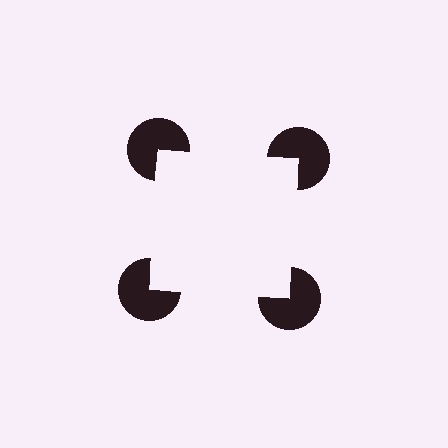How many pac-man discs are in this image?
There are 4 — one at each vertex of the illusory square.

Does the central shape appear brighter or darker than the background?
It typically appears slightly brighter than the background, even though no actual brightness change is drawn.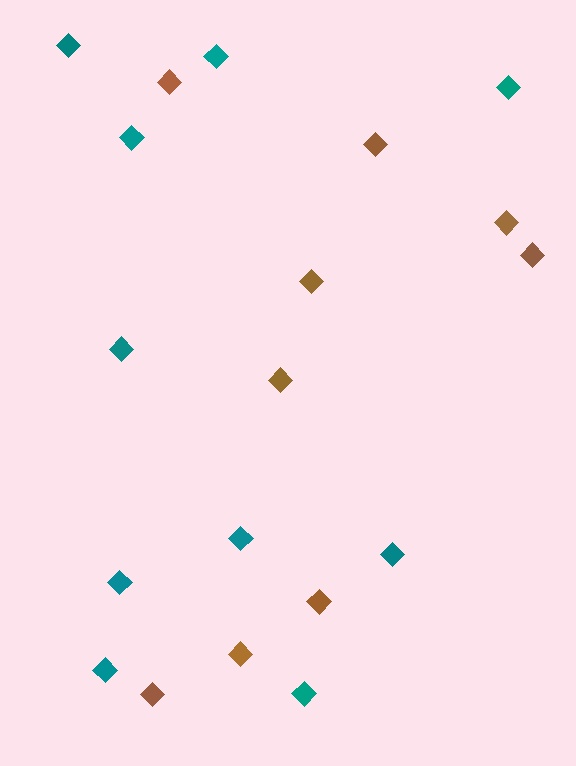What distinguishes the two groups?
There are 2 groups: one group of teal diamonds (10) and one group of brown diamonds (9).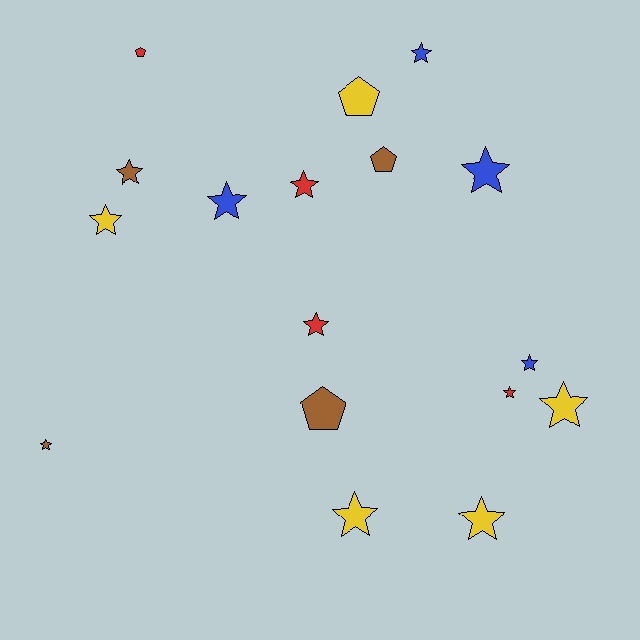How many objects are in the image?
There are 17 objects.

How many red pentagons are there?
There is 1 red pentagon.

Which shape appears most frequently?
Star, with 13 objects.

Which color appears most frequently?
Yellow, with 5 objects.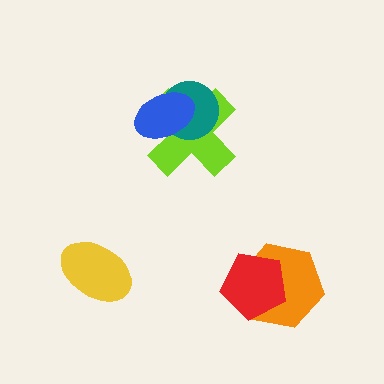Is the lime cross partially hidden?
Yes, it is partially covered by another shape.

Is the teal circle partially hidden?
Yes, it is partially covered by another shape.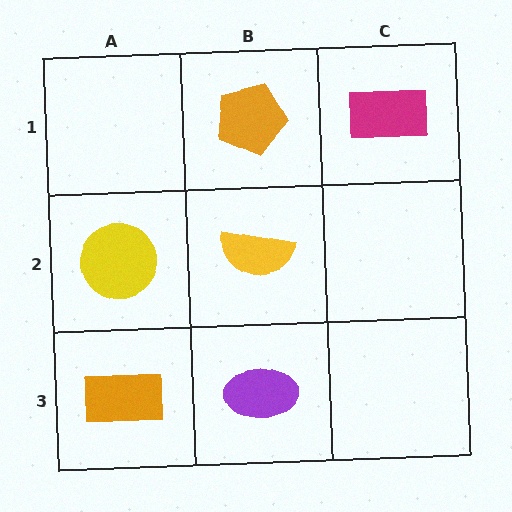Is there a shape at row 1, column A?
No, that cell is empty.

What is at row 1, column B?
An orange pentagon.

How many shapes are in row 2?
2 shapes.